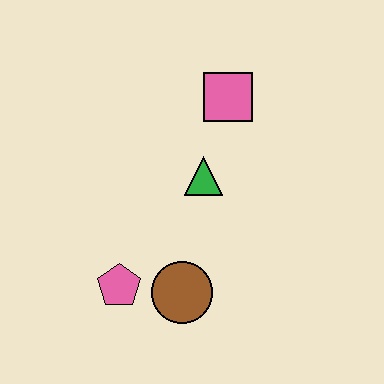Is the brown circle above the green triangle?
No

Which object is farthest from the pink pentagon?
The pink square is farthest from the pink pentagon.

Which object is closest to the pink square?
The green triangle is closest to the pink square.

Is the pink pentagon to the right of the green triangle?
No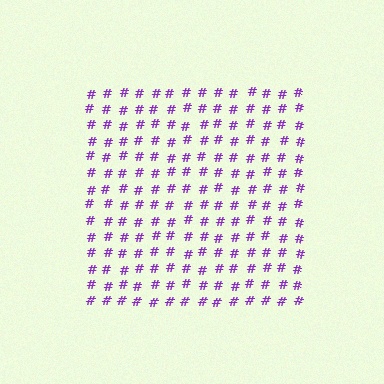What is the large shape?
The large shape is a square.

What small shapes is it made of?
It is made of small hash symbols.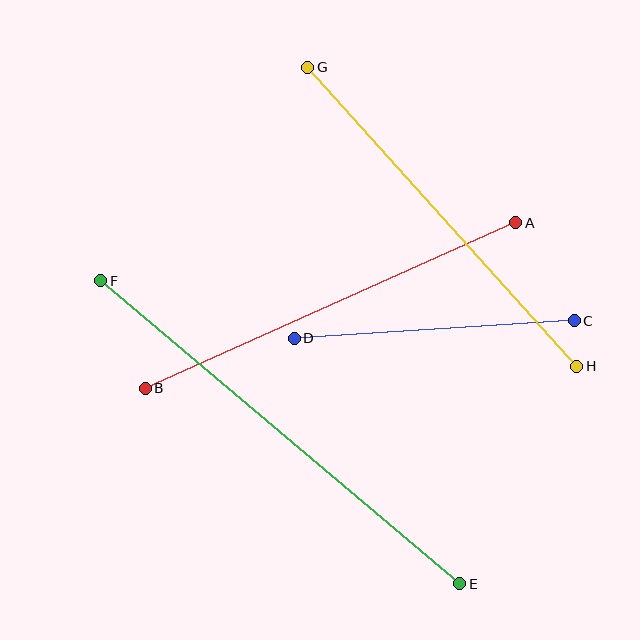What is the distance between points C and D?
The distance is approximately 281 pixels.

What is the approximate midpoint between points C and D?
The midpoint is at approximately (434, 330) pixels.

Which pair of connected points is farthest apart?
Points E and F are farthest apart.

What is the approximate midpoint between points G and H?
The midpoint is at approximately (442, 217) pixels.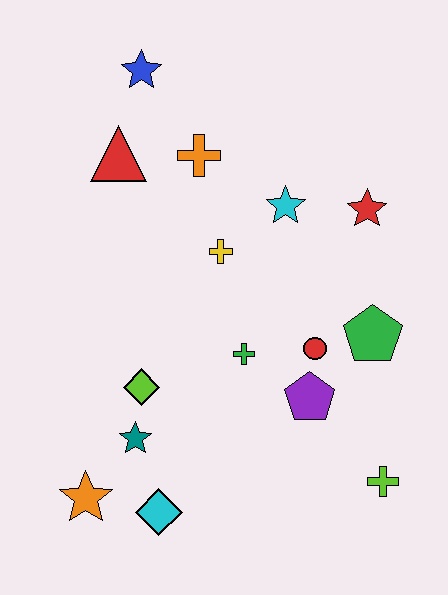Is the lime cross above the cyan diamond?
Yes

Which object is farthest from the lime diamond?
The blue star is farthest from the lime diamond.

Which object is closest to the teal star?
The lime diamond is closest to the teal star.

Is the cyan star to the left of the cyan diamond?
No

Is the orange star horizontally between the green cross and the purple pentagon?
No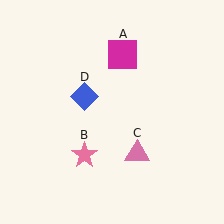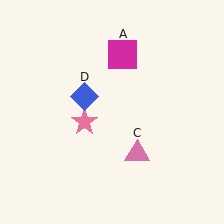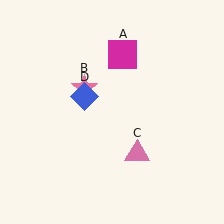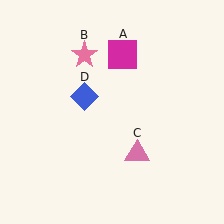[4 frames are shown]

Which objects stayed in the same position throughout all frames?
Magenta square (object A) and pink triangle (object C) and blue diamond (object D) remained stationary.